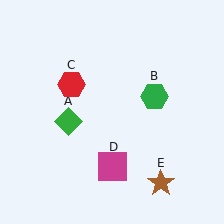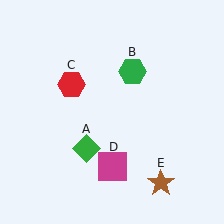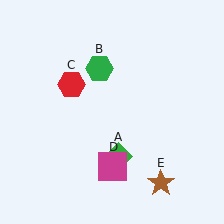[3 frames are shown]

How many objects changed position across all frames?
2 objects changed position: green diamond (object A), green hexagon (object B).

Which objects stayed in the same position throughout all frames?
Red hexagon (object C) and magenta square (object D) and brown star (object E) remained stationary.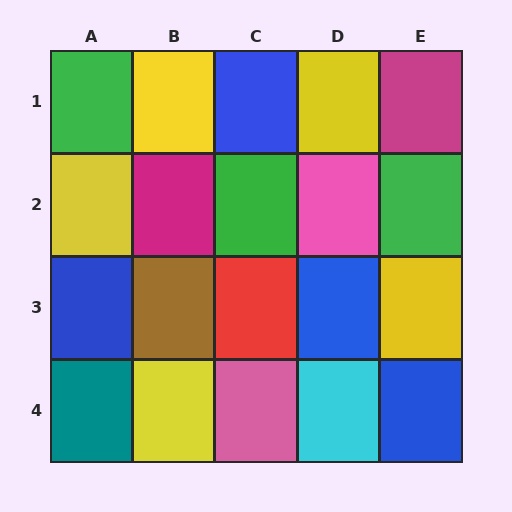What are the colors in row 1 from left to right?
Green, yellow, blue, yellow, magenta.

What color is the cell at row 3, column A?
Blue.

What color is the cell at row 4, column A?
Teal.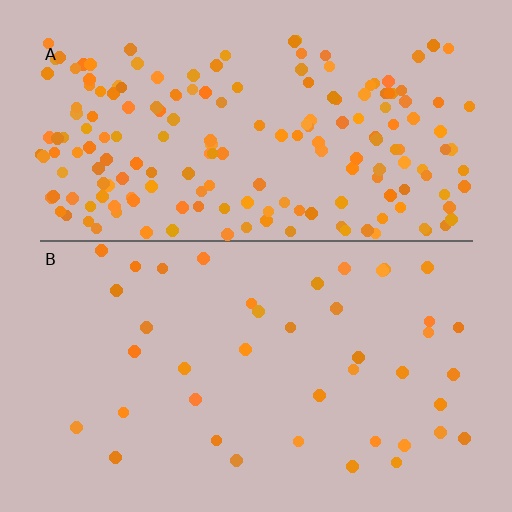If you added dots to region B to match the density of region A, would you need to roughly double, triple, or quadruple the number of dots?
Approximately quadruple.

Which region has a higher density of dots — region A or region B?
A (the top).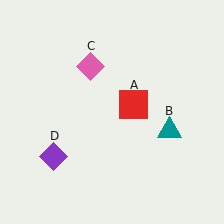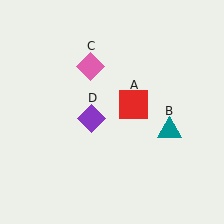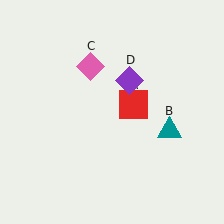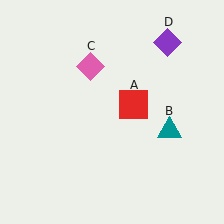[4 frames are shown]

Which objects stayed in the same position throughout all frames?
Red square (object A) and teal triangle (object B) and pink diamond (object C) remained stationary.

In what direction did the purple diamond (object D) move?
The purple diamond (object D) moved up and to the right.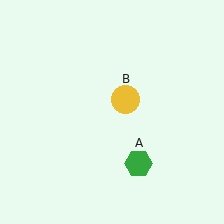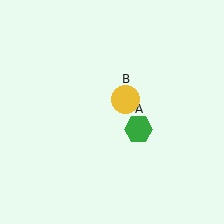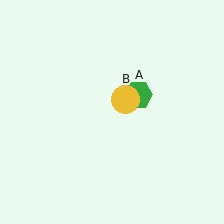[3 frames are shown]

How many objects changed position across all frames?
1 object changed position: green hexagon (object A).